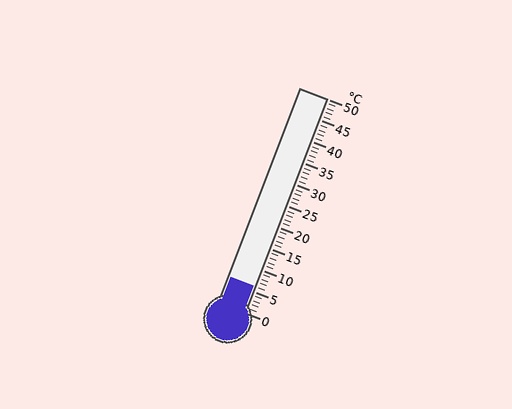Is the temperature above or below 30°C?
The temperature is below 30°C.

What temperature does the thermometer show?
The thermometer shows approximately 6°C.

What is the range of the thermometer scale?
The thermometer scale ranges from 0°C to 50°C.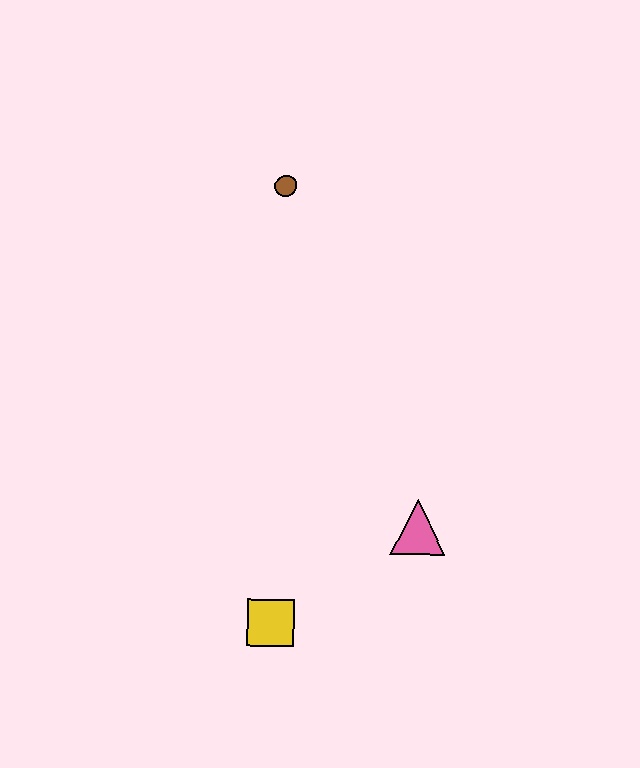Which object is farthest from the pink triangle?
The brown circle is farthest from the pink triangle.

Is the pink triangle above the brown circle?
No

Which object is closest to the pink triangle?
The yellow square is closest to the pink triangle.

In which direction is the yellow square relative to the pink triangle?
The yellow square is to the left of the pink triangle.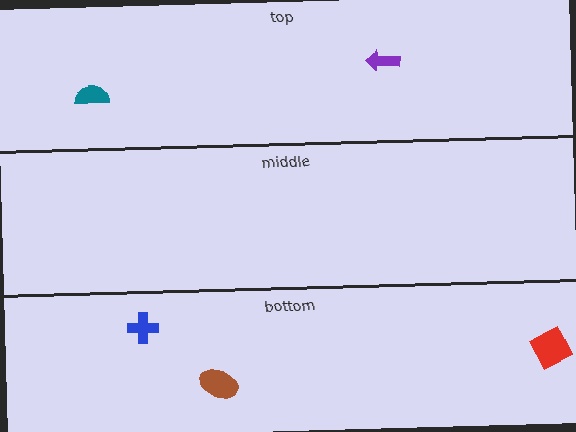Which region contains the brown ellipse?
The bottom region.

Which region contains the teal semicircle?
The top region.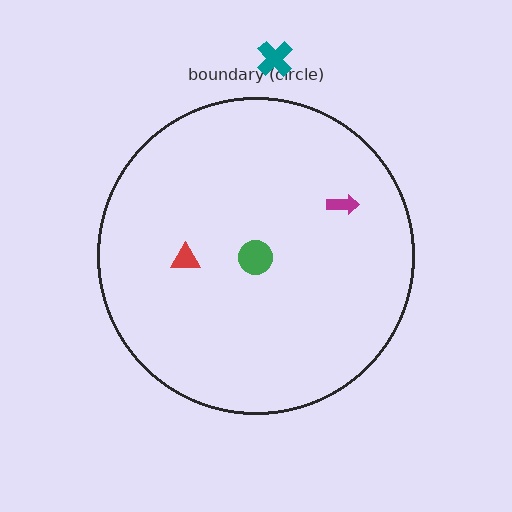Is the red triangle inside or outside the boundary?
Inside.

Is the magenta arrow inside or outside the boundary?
Inside.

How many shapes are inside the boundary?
3 inside, 1 outside.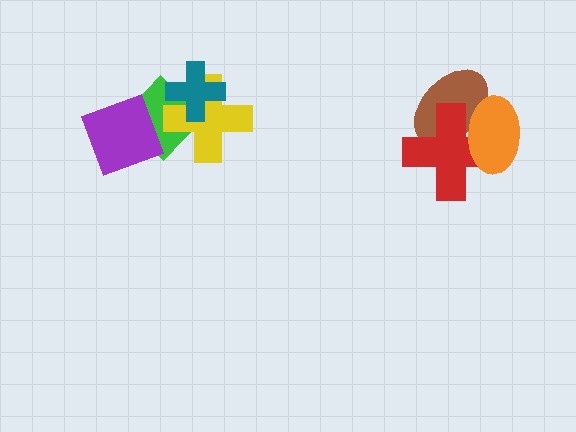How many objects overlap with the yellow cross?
2 objects overlap with the yellow cross.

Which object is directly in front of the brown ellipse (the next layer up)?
The red cross is directly in front of the brown ellipse.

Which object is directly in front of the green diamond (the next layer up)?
The purple diamond is directly in front of the green diamond.